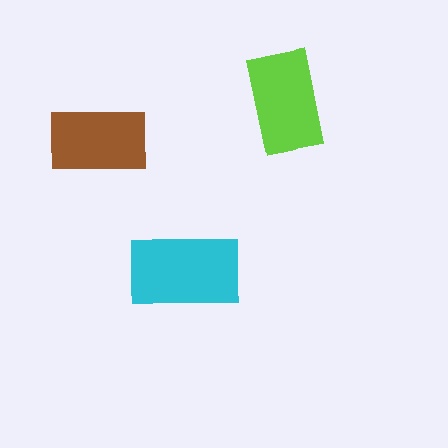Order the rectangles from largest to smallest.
the cyan one, the lime one, the brown one.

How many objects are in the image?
There are 3 objects in the image.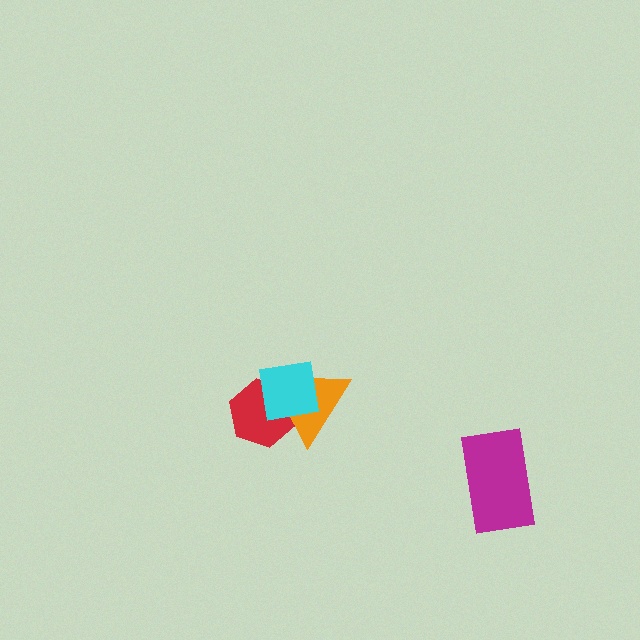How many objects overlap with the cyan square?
2 objects overlap with the cyan square.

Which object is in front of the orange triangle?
The cyan square is in front of the orange triangle.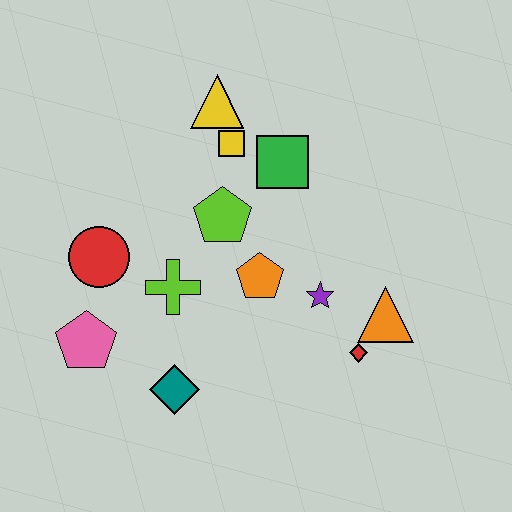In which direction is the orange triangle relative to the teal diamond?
The orange triangle is to the right of the teal diamond.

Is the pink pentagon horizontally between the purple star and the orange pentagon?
No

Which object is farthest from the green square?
The pink pentagon is farthest from the green square.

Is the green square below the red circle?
No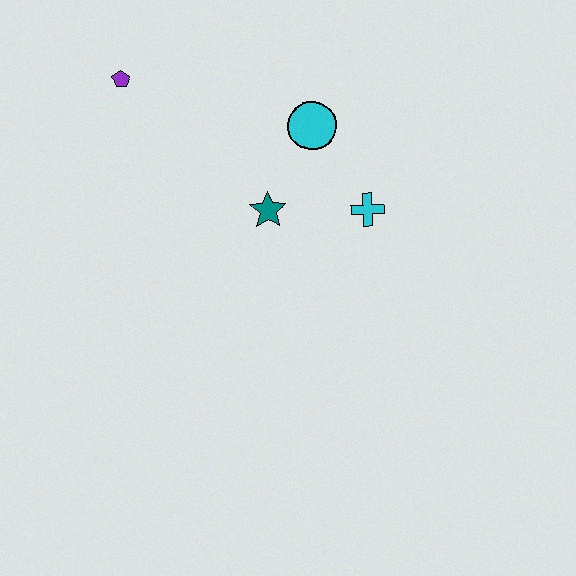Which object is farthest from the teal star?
The purple pentagon is farthest from the teal star.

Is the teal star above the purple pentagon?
No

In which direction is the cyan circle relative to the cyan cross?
The cyan circle is above the cyan cross.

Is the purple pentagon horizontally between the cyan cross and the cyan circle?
No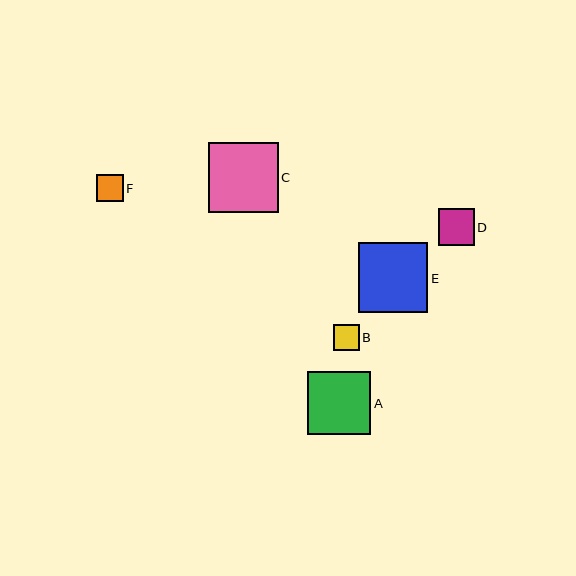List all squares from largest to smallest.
From largest to smallest: C, E, A, D, F, B.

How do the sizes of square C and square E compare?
Square C and square E are approximately the same size.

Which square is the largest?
Square C is the largest with a size of approximately 70 pixels.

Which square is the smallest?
Square B is the smallest with a size of approximately 26 pixels.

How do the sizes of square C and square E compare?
Square C and square E are approximately the same size.